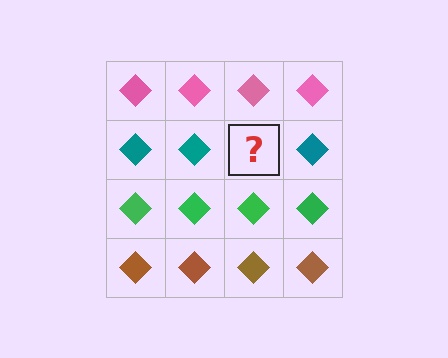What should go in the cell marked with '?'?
The missing cell should contain a teal diamond.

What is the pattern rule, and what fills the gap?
The rule is that each row has a consistent color. The gap should be filled with a teal diamond.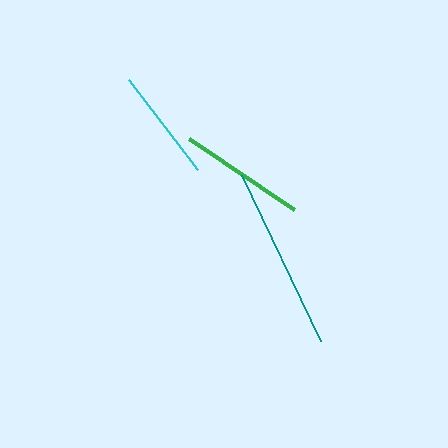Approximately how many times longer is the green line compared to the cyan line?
The green line is approximately 1.1 times the length of the cyan line.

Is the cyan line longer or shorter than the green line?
The green line is longer than the cyan line.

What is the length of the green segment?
The green segment is approximately 127 pixels long.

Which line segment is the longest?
The teal line is the longest at approximately 184 pixels.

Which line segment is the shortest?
The cyan line is the shortest at approximately 114 pixels.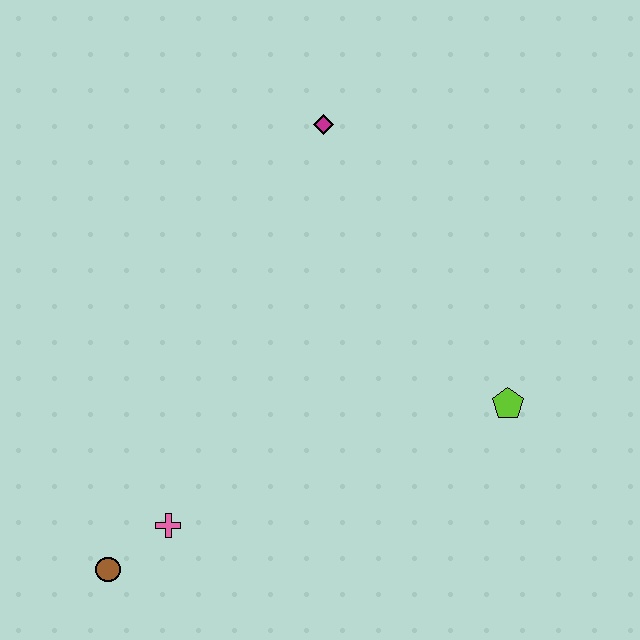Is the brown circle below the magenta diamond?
Yes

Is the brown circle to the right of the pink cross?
No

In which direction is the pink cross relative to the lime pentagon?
The pink cross is to the left of the lime pentagon.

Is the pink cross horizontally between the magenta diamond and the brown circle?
Yes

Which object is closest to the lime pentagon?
The magenta diamond is closest to the lime pentagon.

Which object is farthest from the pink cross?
The magenta diamond is farthest from the pink cross.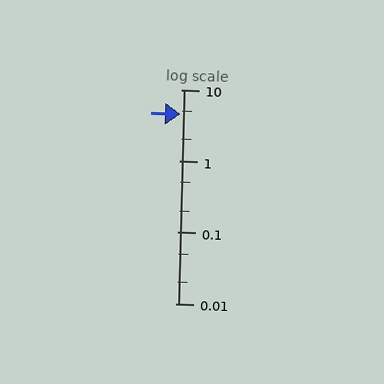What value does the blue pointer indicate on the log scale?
The pointer indicates approximately 4.5.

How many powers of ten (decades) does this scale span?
The scale spans 3 decades, from 0.01 to 10.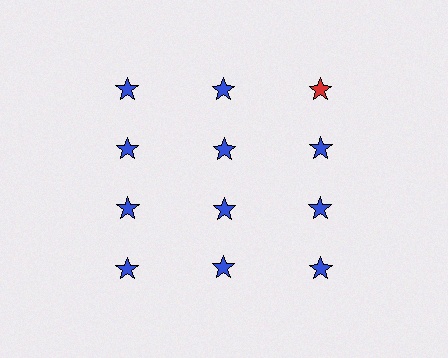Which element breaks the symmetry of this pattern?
The red star in the top row, center column breaks the symmetry. All other shapes are blue stars.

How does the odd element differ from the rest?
It has a different color: red instead of blue.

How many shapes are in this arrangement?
There are 12 shapes arranged in a grid pattern.